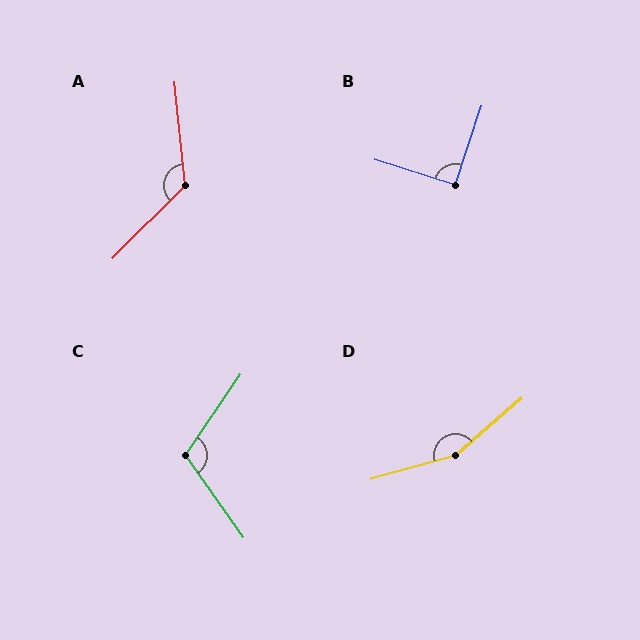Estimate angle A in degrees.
Approximately 129 degrees.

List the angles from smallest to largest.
B (90°), C (111°), A (129°), D (155°).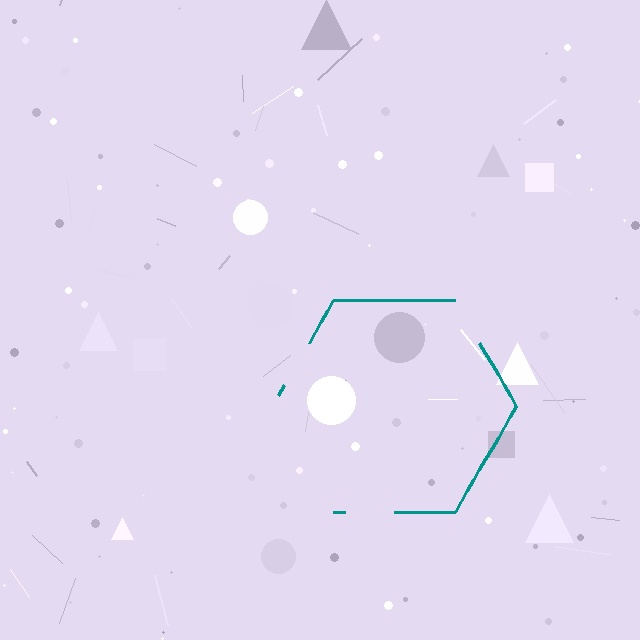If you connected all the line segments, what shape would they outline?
They would outline a hexagon.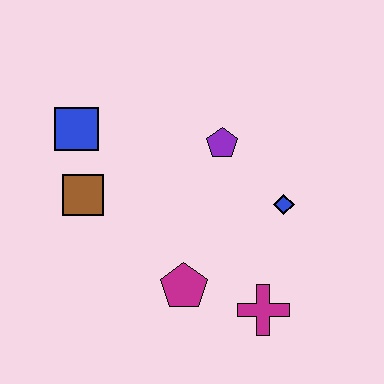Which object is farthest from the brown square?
The magenta cross is farthest from the brown square.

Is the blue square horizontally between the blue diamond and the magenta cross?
No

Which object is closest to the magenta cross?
The magenta pentagon is closest to the magenta cross.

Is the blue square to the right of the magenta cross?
No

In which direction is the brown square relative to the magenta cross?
The brown square is to the left of the magenta cross.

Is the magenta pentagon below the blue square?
Yes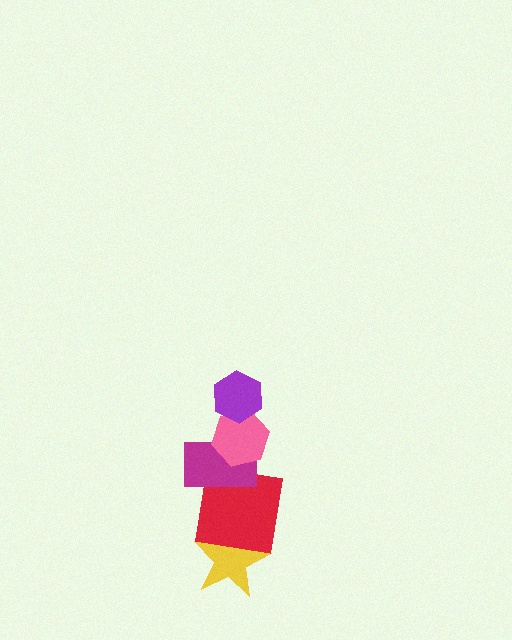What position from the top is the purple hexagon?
The purple hexagon is 1st from the top.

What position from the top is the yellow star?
The yellow star is 5th from the top.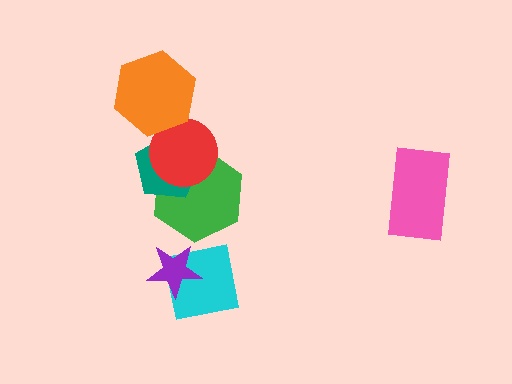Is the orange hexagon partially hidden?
No, no other shape covers it.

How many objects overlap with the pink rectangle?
0 objects overlap with the pink rectangle.